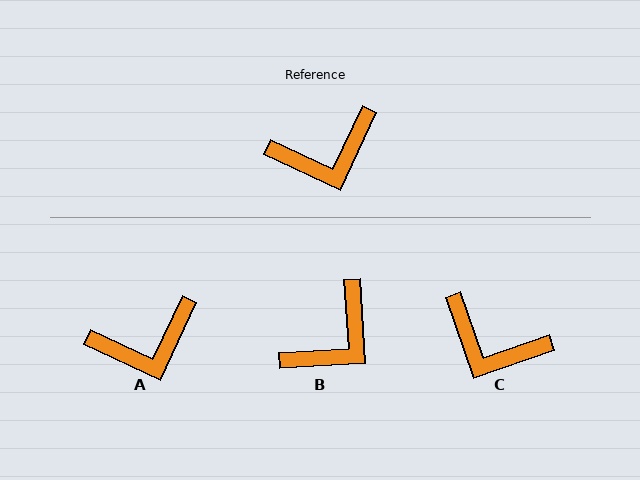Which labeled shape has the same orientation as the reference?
A.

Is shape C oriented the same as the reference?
No, it is off by about 46 degrees.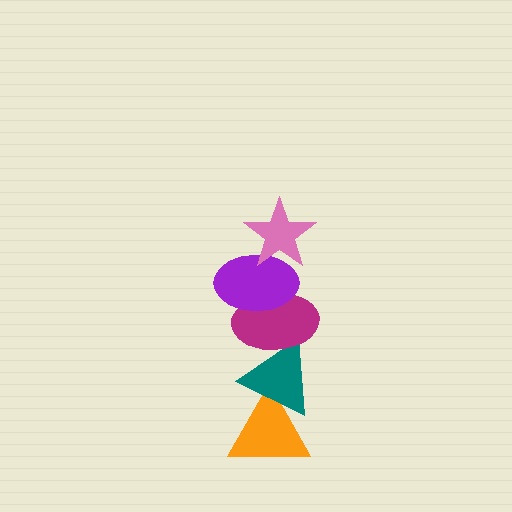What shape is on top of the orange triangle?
The teal triangle is on top of the orange triangle.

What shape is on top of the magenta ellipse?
The purple ellipse is on top of the magenta ellipse.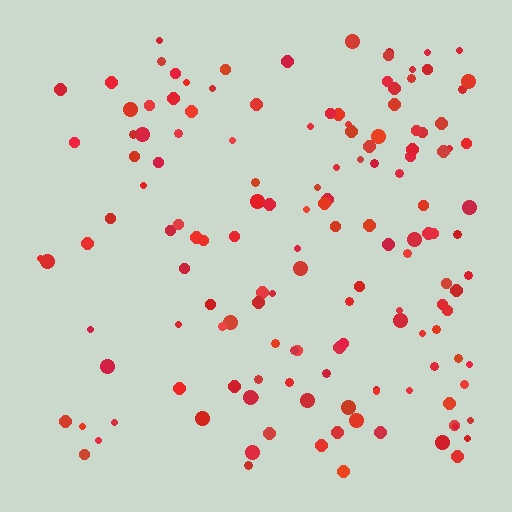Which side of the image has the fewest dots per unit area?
The left.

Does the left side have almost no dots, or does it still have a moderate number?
Still a moderate number, just noticeably fewer than the right.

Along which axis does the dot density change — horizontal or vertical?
Horizontal.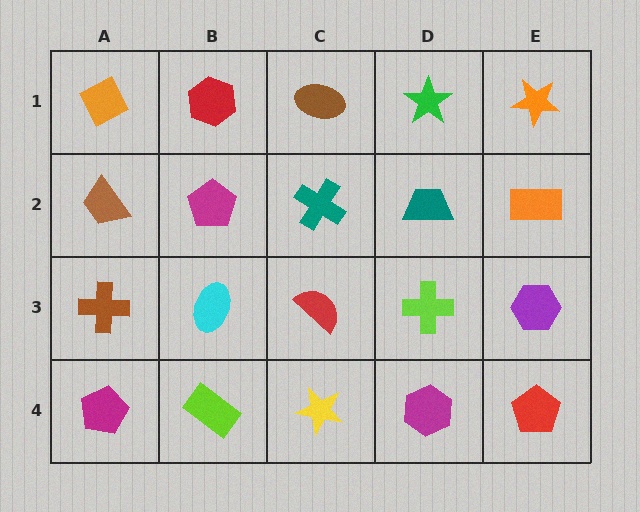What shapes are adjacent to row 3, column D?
A teal trapezoid (row 2, column D), a magenta hexagon (row 4, column D), a red semicircle (row 3, column C), a purple hexagon (row 3, column E).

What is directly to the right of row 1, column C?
A green star.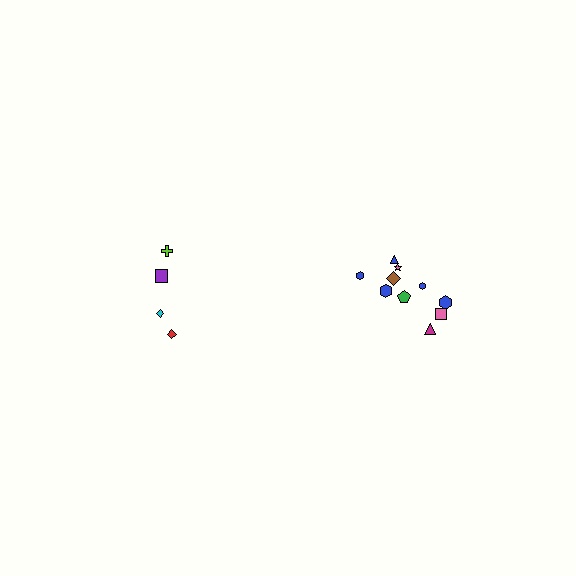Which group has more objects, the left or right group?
The right group.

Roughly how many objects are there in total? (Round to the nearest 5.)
Roughly 15 objects in total.